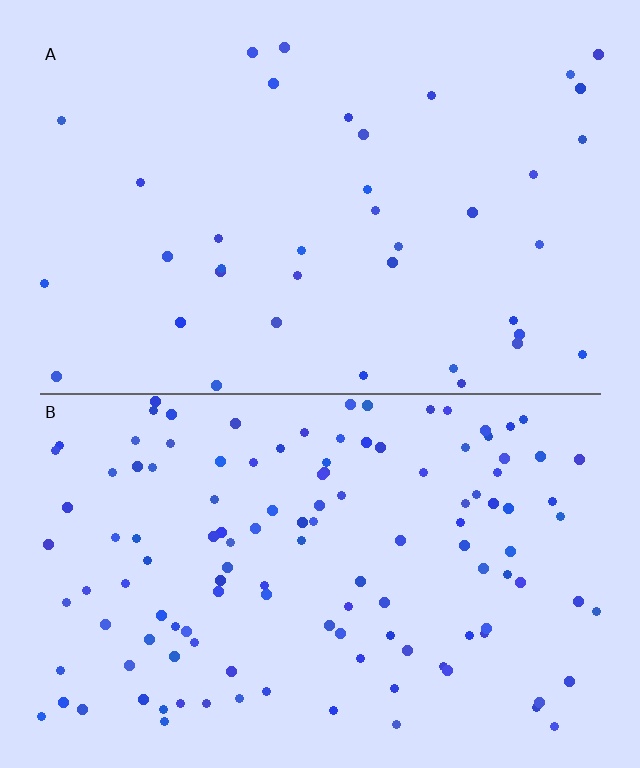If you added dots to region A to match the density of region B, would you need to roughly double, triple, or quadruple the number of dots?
Approximately triple.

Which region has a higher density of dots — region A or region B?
B (the bottom).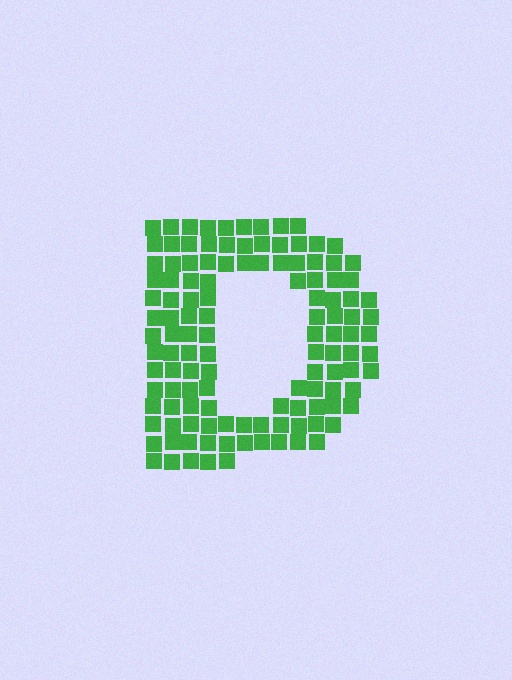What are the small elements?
The small elements are squares.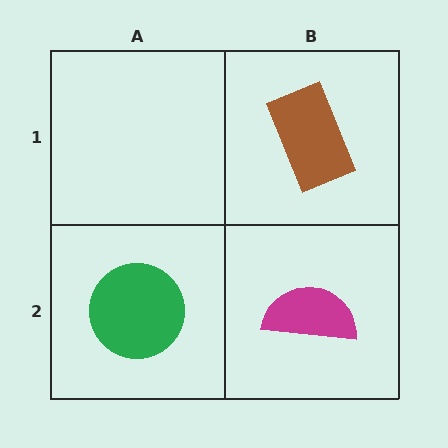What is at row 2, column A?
A green circle.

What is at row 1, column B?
A brown rectangle.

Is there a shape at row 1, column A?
No, that cell is empty.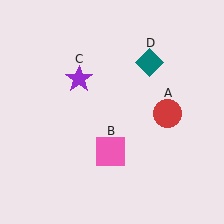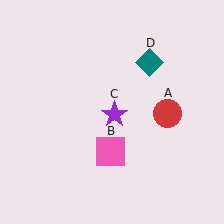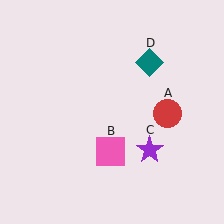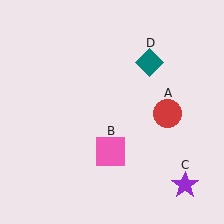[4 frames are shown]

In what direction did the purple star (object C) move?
The purple star (object C) moved down and to the right.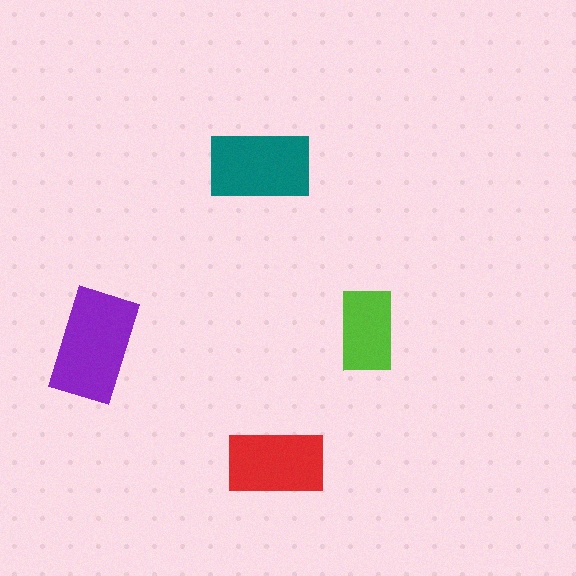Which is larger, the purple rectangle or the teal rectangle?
The purple one.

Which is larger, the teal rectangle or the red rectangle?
The teal one.